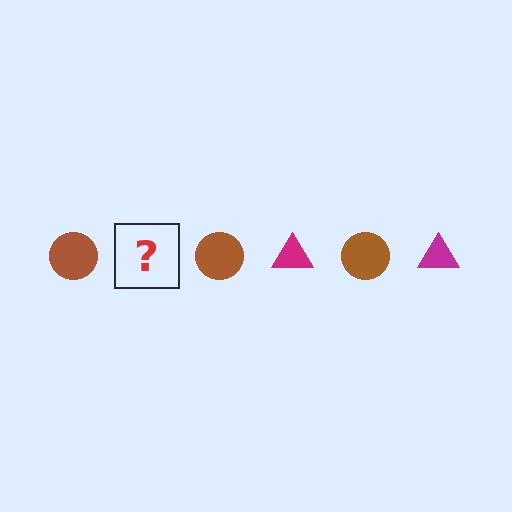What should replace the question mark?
The question mark should be replaced with a magenta triangle.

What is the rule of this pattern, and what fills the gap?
The rule is that the pattern alternates between brown circle and magenta triangle. The gap should be filled with a magenta triangle.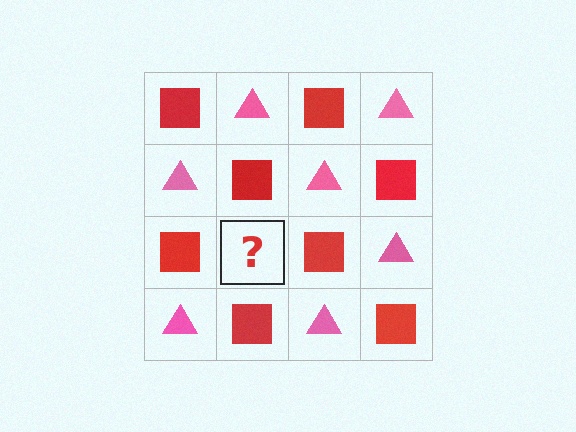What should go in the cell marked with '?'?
The missing cell should contain a pink triangle.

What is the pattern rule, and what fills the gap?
The rule is that it alternates red square and pink triangle in a checkerboard pattern. The gap should be filled with a pink triangle.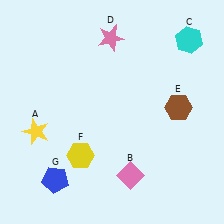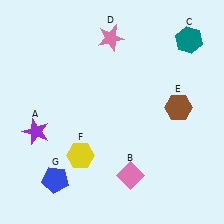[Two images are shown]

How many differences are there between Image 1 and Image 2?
There are 2 differences between the two images.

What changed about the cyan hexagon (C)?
In Image 1, C is cyan. In Image 2, it changed to teal.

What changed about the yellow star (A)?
In Image 1, A is yellow. In Image 2, it changed to purple.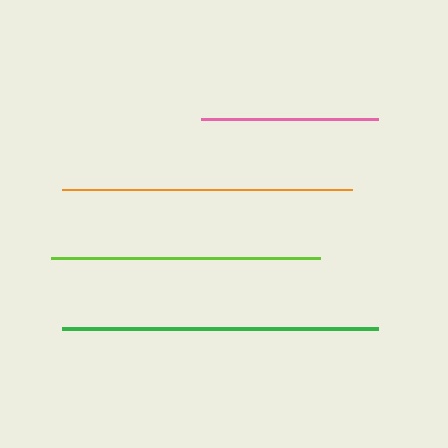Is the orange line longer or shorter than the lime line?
The orange line is longer than the lime line.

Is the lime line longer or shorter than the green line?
The green line is longer than the lime line.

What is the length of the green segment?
The green segment is approximately 317 pixels long.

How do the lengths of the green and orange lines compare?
The green and orange lines are approximately the same length.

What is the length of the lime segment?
The lime segment is approximately 269 pixels long.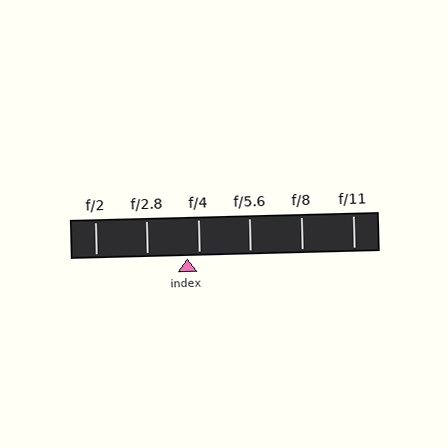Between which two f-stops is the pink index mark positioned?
The index mark is between f/2.8 and f/4.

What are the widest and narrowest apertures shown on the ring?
The widest aperture shown is f/2 and the narrowest is f/11.